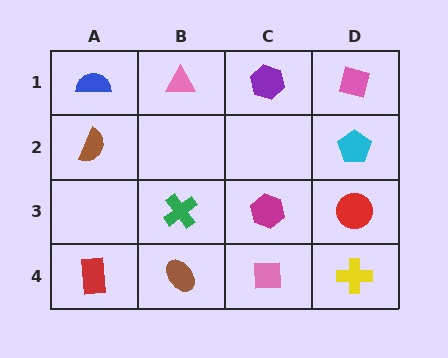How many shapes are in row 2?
2 shapes.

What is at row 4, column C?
A pink square.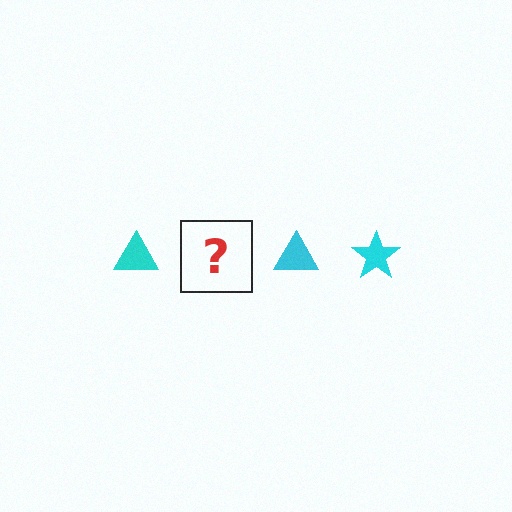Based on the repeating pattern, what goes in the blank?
The blank should be a cyan star.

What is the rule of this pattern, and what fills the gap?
The rule is that the pattern cycles through triangle, star shapes in cyan. The gap should be filled with a cyan star.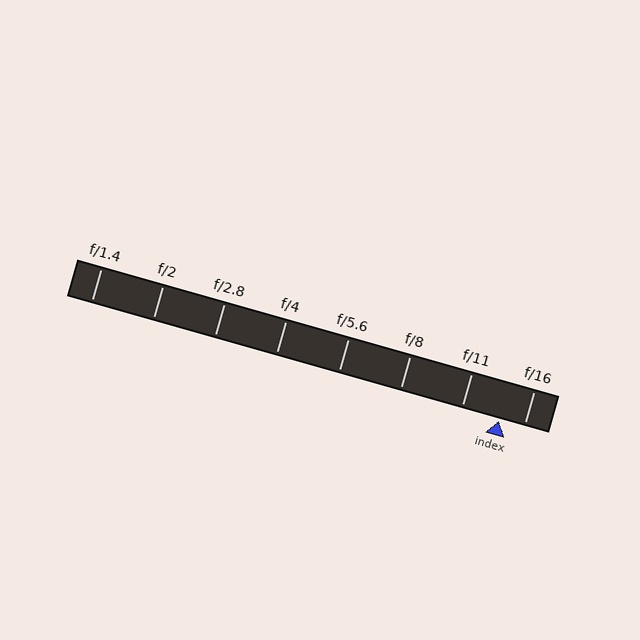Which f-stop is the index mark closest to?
The index mark is closest to f/16.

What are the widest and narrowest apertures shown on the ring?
The widest aperture shown is f/1.4 and the narrowest is f/16.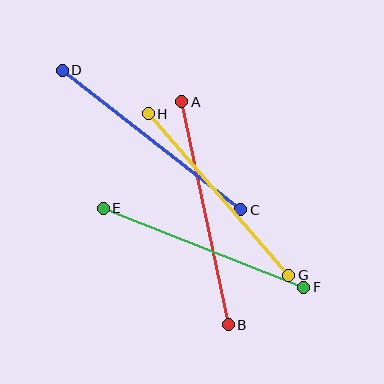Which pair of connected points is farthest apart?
Points A and B are farthest apart.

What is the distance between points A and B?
The distance is approximately 228 pixels.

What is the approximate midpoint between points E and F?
The midpoint is at approximately (204, 248) pixels.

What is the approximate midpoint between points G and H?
The midpoint is at approximately (219, 194) pixels.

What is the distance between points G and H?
The distance is approximately 214 pixels.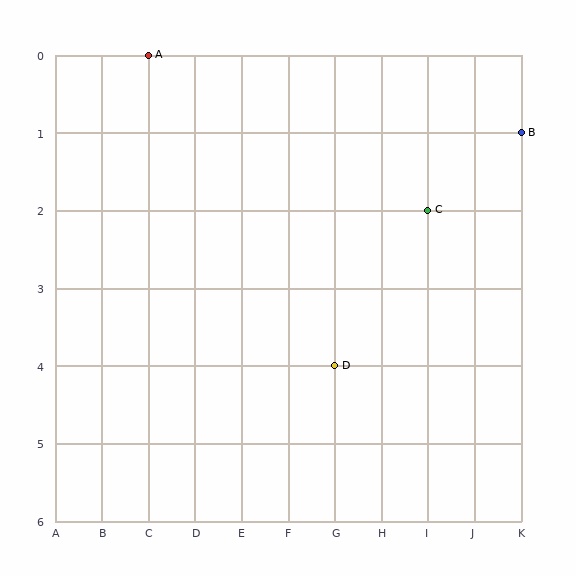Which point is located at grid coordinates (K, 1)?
Point B is at (K, 1).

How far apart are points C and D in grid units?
Points C and D are 2 columns and 2 rows apart (about 2.8 grid units diagonally).